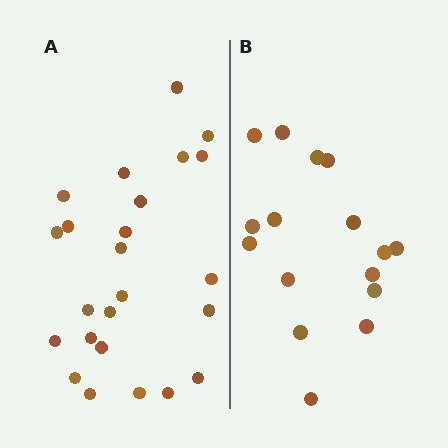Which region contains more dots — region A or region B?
Region A (the left region) has more dots.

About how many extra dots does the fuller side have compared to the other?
Region A has roughly 8 or so more dots than region B.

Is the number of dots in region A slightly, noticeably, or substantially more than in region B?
Region A has substantially more. The ratio is roughly 1.5 to 1.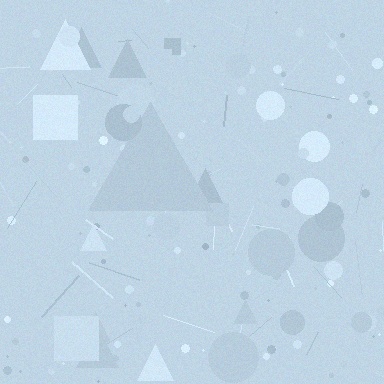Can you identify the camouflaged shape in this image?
The camouflaged shape is a triangle.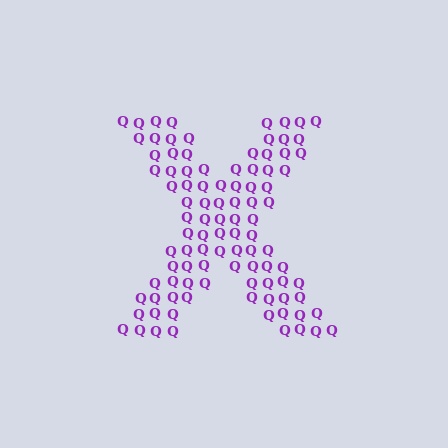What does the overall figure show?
The overall figure shows the letter X.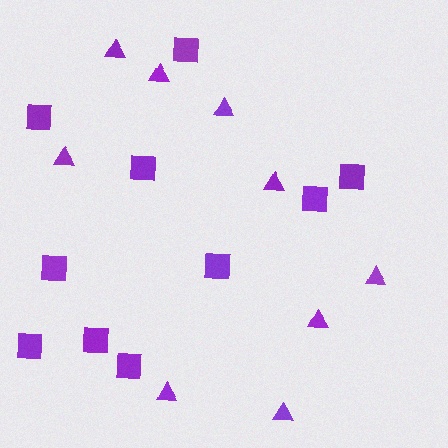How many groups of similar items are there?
There are 2 groups: one group of triangles (9) and one group of squares (10).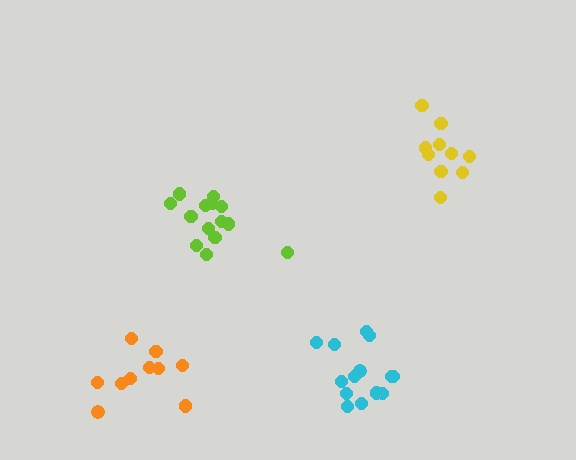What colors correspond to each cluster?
The clusters are colored: orange, cyan, yellow, lime.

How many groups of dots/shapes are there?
There are 4 groups.